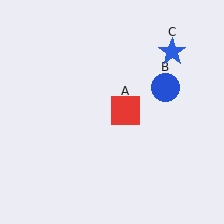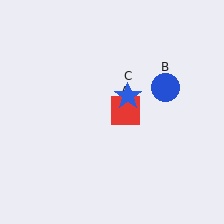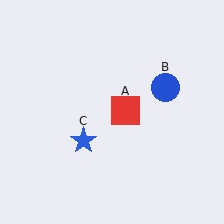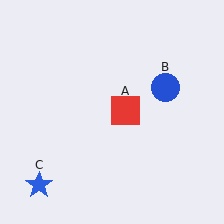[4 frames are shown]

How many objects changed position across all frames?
1 object changed position: blue star (object C).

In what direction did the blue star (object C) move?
The blue star (object C) moved down and to the left.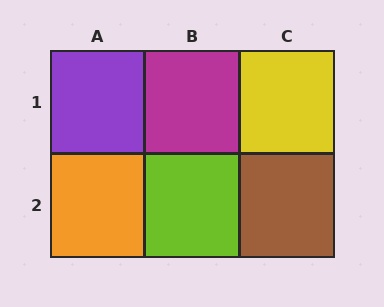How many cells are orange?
1 cell is orange.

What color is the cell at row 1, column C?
Yellow.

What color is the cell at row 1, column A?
Purple.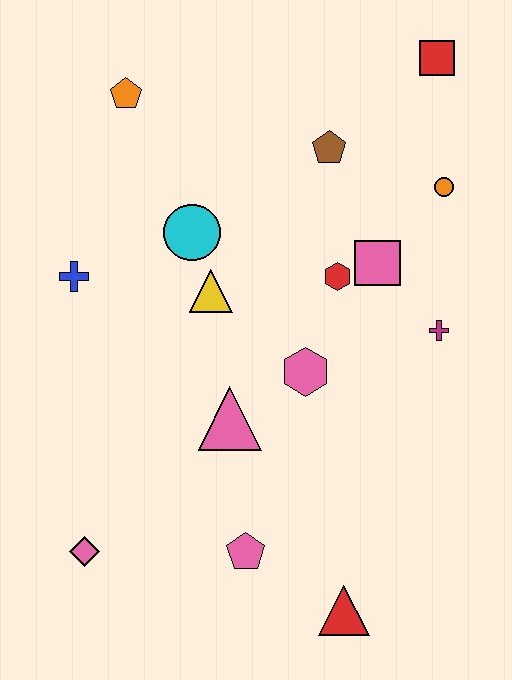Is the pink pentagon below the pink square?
Yes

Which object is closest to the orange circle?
The pink square is closest to the orange circle.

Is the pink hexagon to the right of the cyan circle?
Yes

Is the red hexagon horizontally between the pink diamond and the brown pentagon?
No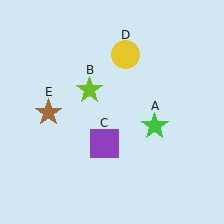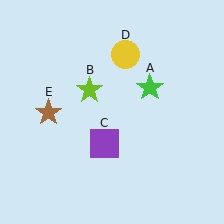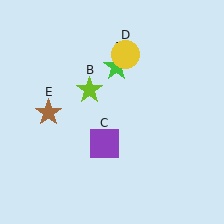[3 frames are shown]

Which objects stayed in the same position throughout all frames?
Lime star (object B) and purple square (object C) and yellow circle (object D) and brown star (object E) remained stationary.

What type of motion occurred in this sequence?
The green star (object A) rotated counterclockwise around the center of the scene.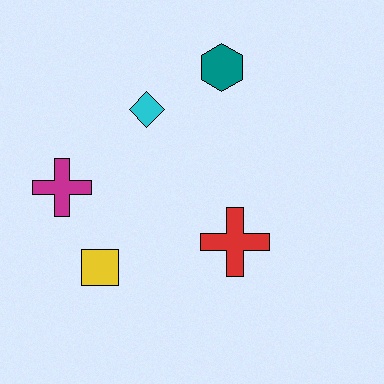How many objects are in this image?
There are 5 objects.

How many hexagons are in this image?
There is 1 hexagon.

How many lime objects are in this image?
There are no lime objects.